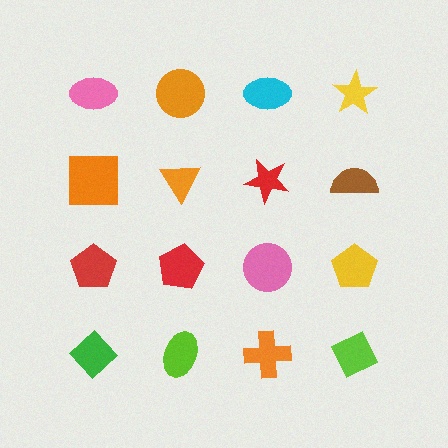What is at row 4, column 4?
A lime diamond.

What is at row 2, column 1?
An orange square.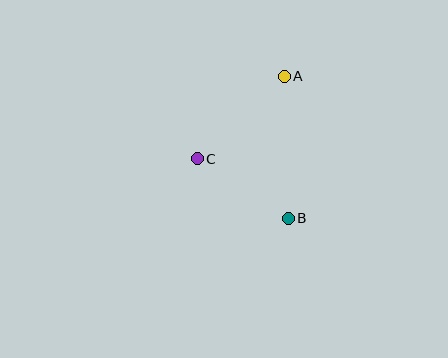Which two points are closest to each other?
Points B and C are closest to each other.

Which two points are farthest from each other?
Points A and B are farthest from each other.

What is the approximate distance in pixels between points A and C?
The distance between A and C is approximately 120 pixels.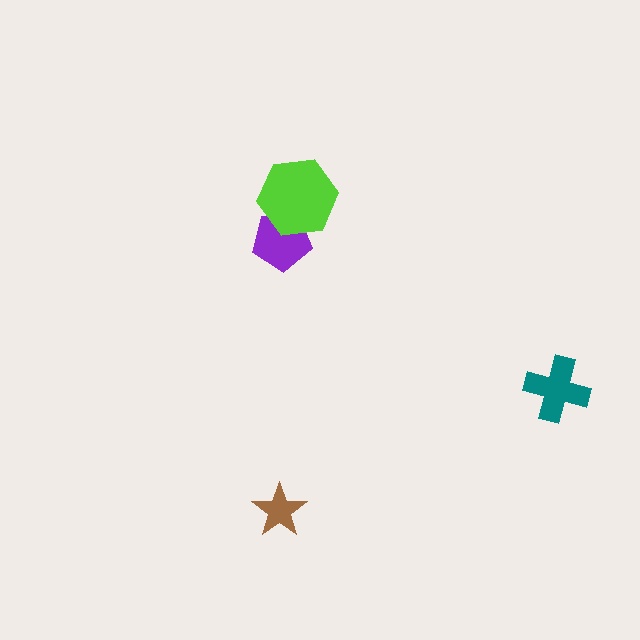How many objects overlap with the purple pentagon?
1 object overlaps with the purple pentagon.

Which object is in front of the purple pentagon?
The lime hexagon is in front of the purple pentagon.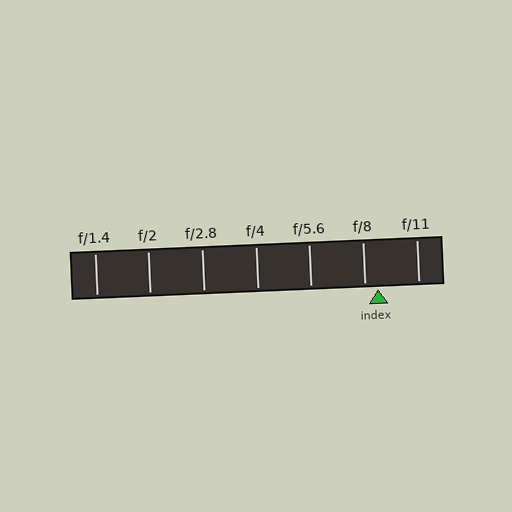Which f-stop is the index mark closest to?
The index mark is closest to f/8.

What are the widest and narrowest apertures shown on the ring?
The widest aperture shown is f/1.4 and the narrowest is f/11.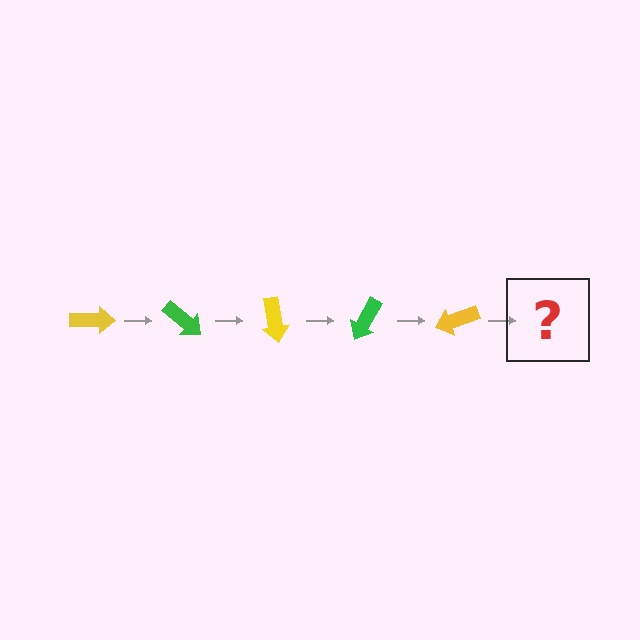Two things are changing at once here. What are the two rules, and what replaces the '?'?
The two rules are that it rotates 40 degrees each step and the color cycles through yellow and green. The '?' should be a green arrow, rotated 200 degrees from the start.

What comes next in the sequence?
The next element should be a green arrow, rotated 200 degrees from the start.